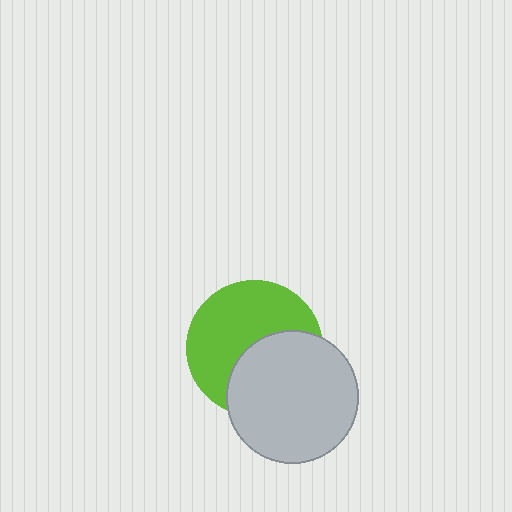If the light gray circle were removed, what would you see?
You would see the complete lime circle.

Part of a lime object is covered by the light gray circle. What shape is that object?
It is a circle.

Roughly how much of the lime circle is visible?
About half of it is visible (roughly 57%).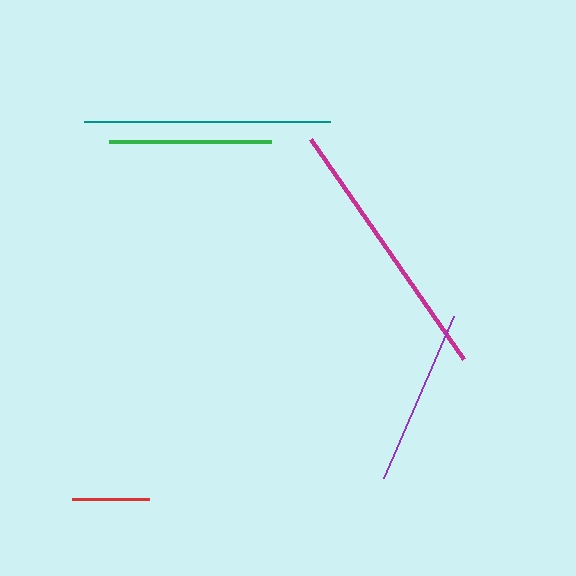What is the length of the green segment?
The green segment is approximately 162 pixels long.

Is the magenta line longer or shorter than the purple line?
The magenta line is longer than the purple line.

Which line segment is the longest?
The magenta line is the longest at approximately 269 pixels.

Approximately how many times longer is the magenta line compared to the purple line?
The magenta line is approximately 1.5 times the length of the purple line.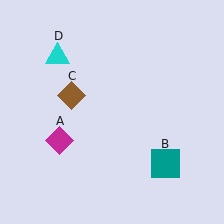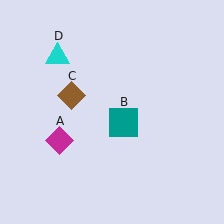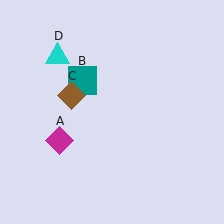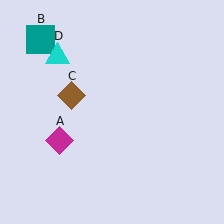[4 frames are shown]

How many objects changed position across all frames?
1 object changed position: teal square (object B).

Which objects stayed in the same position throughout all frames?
Magenta diamond (object A) and brown diamond (object C) and cyan triangle (object D) remained stationary.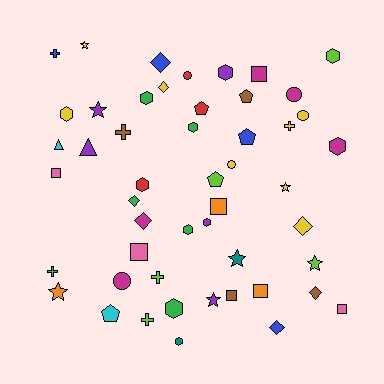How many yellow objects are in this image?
There are 8 yellow objects.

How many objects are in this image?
There are 50 objects.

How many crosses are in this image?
There are 6 crosses.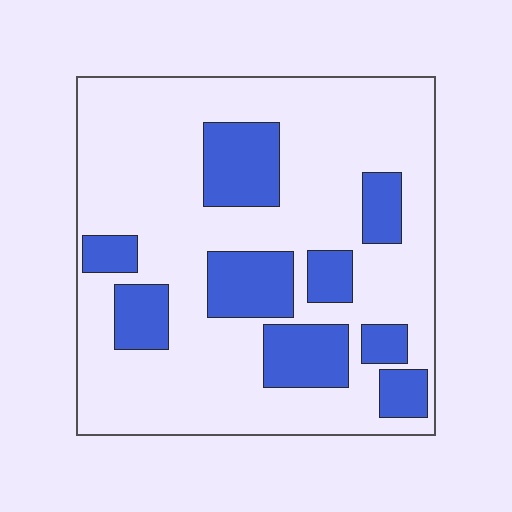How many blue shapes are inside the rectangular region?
9.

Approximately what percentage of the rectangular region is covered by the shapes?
Approximately 25%.